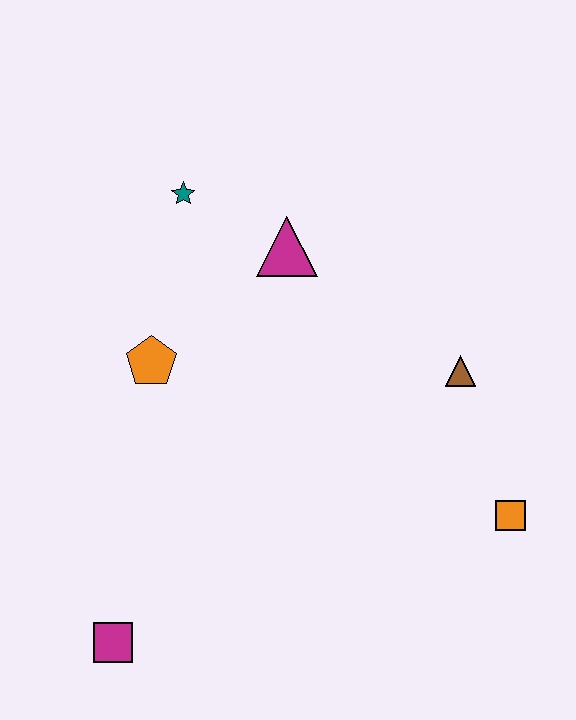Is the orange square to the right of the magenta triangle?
Yes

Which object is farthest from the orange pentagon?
The orange square is farthest from the orange pentagon.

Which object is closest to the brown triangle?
The orange square is closest to the brown triangle.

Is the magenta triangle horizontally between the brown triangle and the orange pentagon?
Yes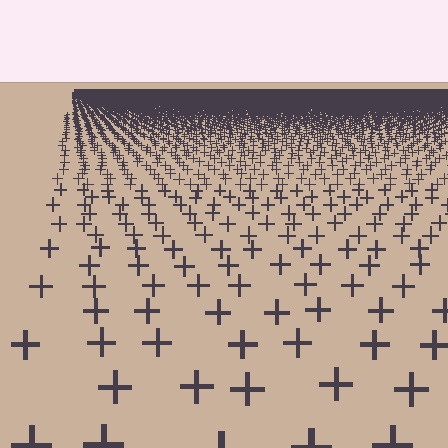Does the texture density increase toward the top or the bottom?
Density increases toward the top.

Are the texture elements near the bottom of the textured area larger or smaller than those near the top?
Larger. Near the bottom, elements are closer to the viewer and appear at a bigger on-screen size.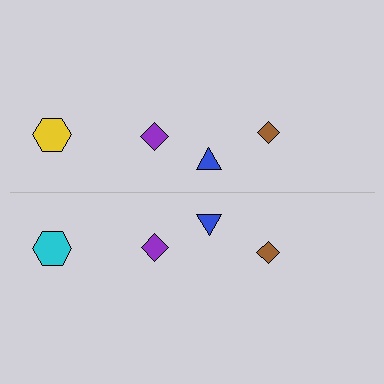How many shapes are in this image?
There are 8 shapes in this image.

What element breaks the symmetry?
The cyan hexagon on the bottom side breaks the symmetry — its mirror counterpart is yellow.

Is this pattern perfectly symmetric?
No, the pattern is not perfectly symmetric. The cyan hexagon on the bottom side breaks the symmetry — its mirror counterpart is yellow.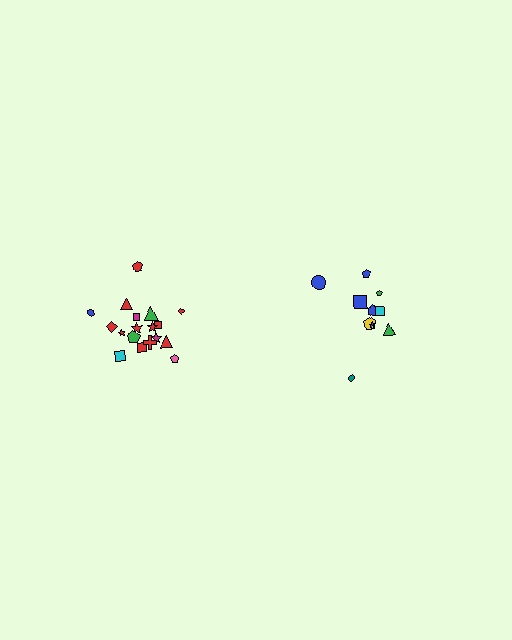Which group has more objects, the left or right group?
The left group.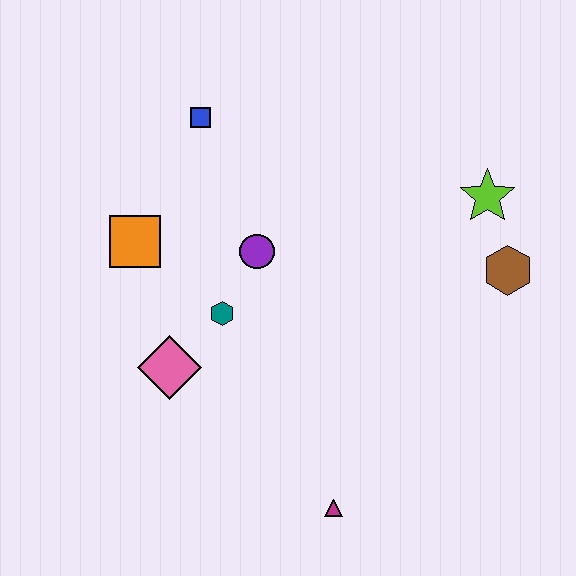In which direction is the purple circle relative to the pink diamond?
The purple circle is above the pink diamond.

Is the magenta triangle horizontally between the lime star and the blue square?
Yes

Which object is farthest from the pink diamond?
The lime star is farthest from the pink diamond.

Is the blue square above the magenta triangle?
Yes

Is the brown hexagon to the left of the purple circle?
No